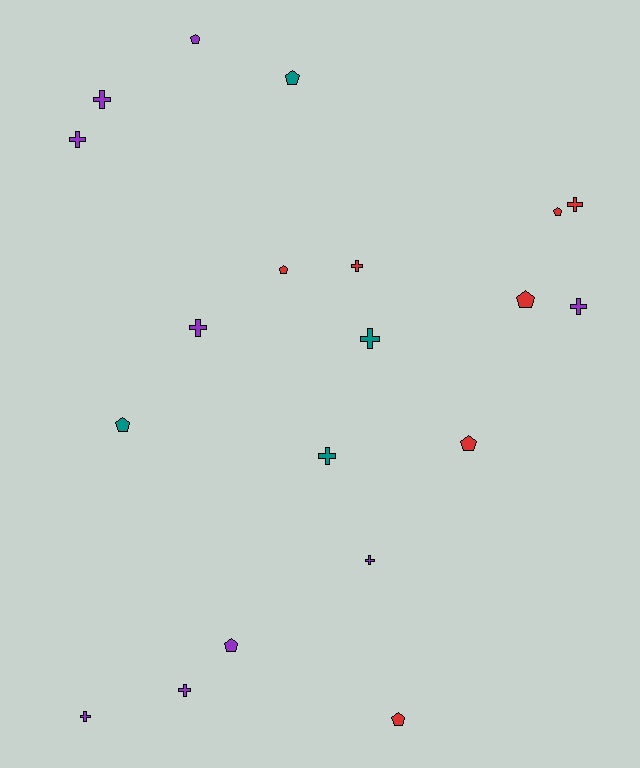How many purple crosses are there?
There are 7 purple crosses.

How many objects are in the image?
There are 20 objects.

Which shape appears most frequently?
Cross, with 11 objects.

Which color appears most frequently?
Purple, with 9 objects.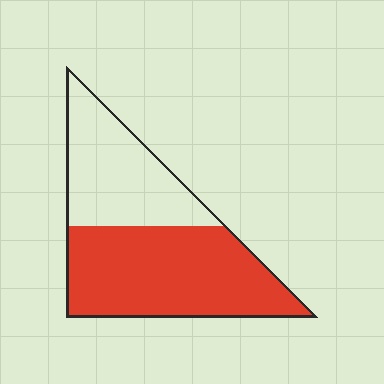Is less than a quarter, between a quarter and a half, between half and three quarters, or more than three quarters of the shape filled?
Between half and three quarters.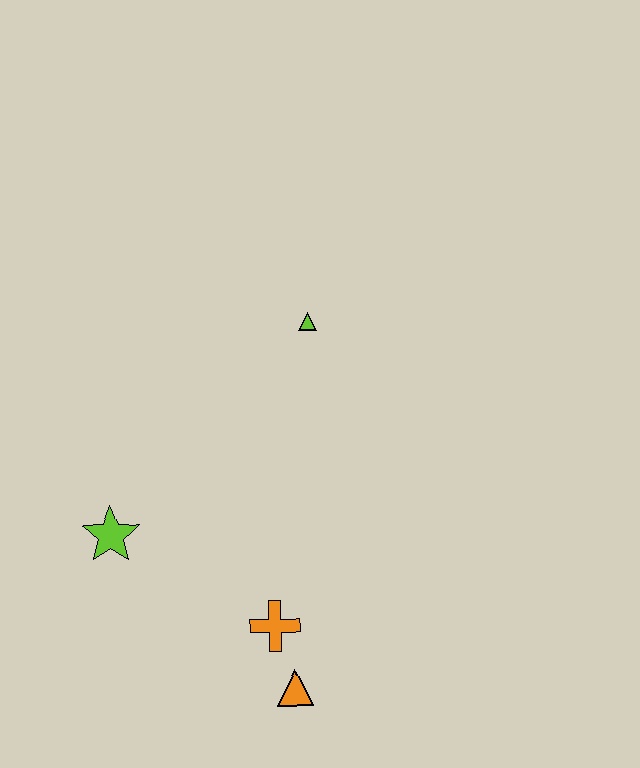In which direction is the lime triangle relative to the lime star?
The lime triangle is above the lime star.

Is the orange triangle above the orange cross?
No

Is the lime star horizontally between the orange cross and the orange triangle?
No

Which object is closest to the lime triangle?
The lime star is closest to the lime triangle.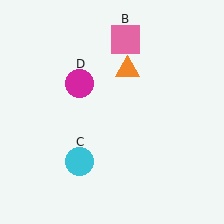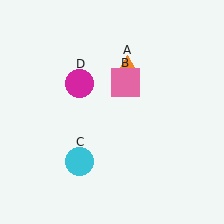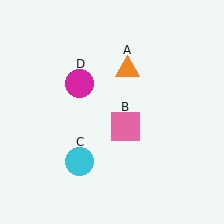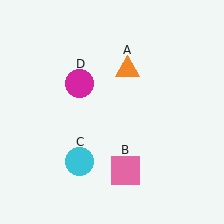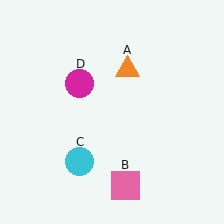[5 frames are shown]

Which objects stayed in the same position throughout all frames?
Orange triangle (object A) and cyan circle (object C) and magenta circle (object D) remained stationary.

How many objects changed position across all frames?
1 object changed position: pink square (object B).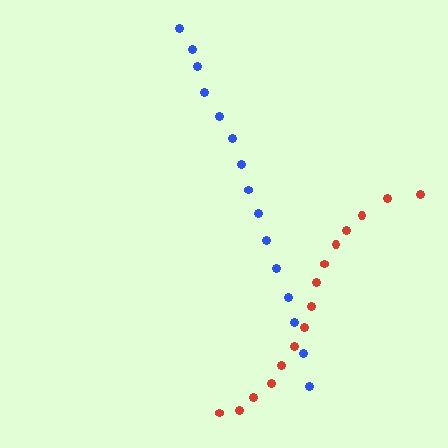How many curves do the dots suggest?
There are 2 distinct paths.